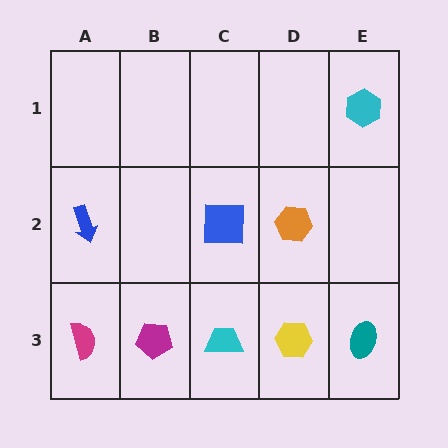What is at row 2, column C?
A blue square.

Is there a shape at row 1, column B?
No, that cell is empty.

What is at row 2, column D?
An orange hexagon.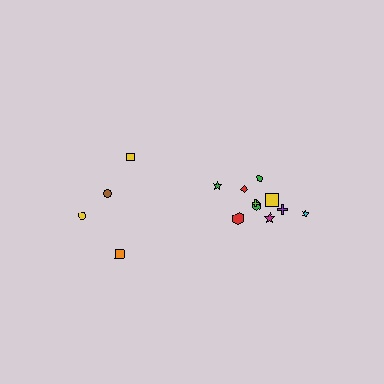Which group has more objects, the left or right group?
The right group.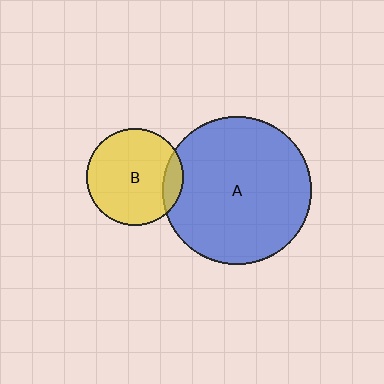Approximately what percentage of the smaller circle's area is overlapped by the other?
Approximately 10%.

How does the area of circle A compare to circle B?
Approximately 2.3 times.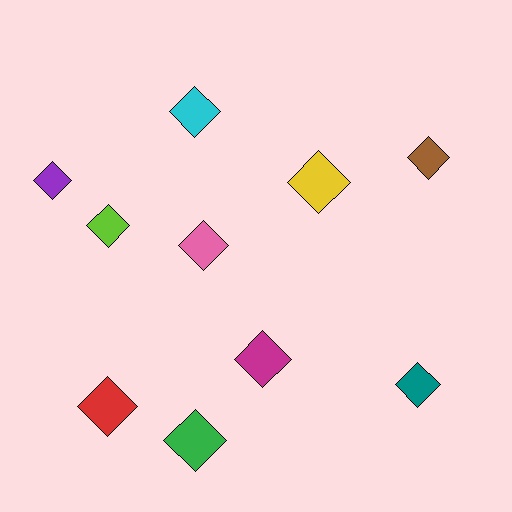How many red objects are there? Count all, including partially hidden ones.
There is 1 red object.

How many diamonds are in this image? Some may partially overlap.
There are 10 diamonds.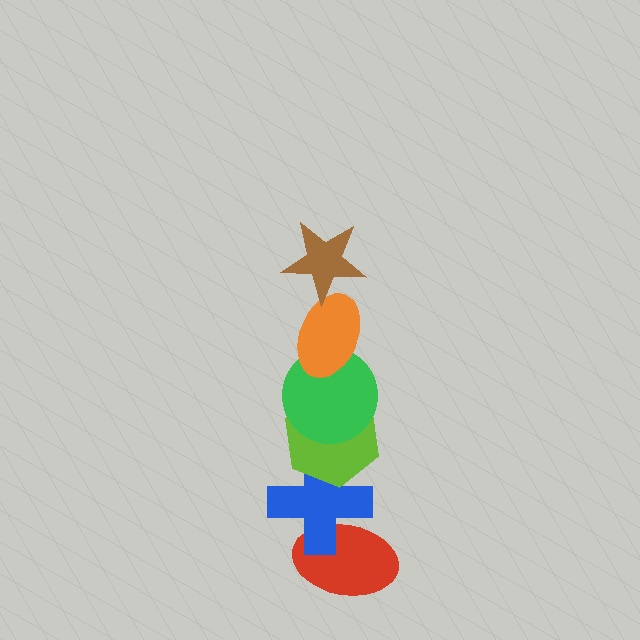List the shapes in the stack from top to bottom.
From top to bottom: the brown star, the orange ellipse, the green circle, the lime hexagon, the blue cross, the red ellipse.